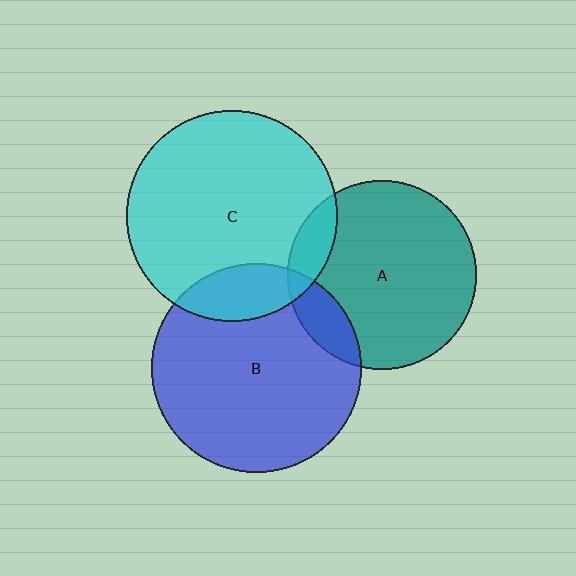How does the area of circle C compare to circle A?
Approximately 1.2 times.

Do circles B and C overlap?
Yes.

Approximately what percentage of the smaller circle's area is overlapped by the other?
Approximately 15%.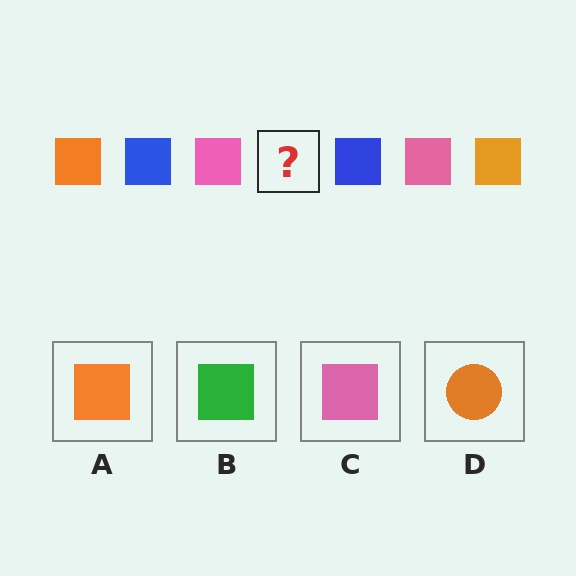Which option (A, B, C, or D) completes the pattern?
A.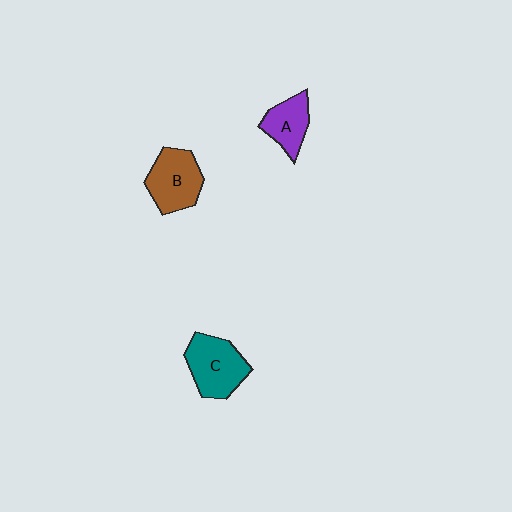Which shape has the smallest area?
Shape A (purple).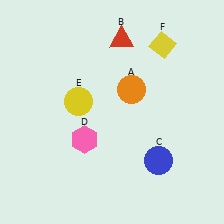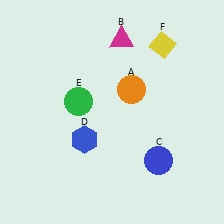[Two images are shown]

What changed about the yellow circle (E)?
In Image 1, E is yellow. In Image 2, it changed to green.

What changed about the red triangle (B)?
In Image 1, B is red. In Image 2, it changed to magenta.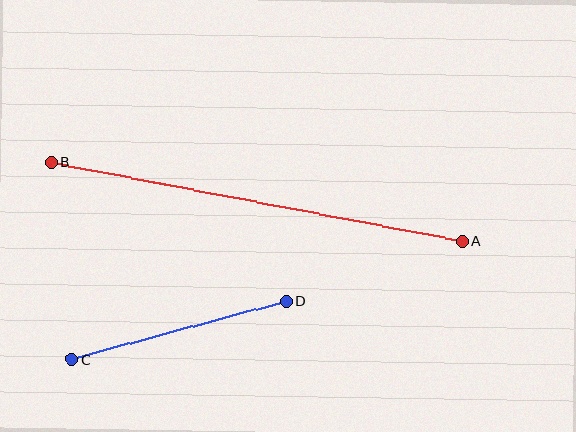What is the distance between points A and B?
The distance is approximately 418 pixels.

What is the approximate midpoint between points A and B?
The midpoint is at approximately (257, 202) pixels.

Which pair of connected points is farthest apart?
Points A and B are farthest apart.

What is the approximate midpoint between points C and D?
The midpoint is at approximately (179, 330) pixels.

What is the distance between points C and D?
The distance is approximately 222 pixels.